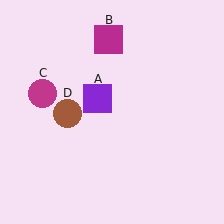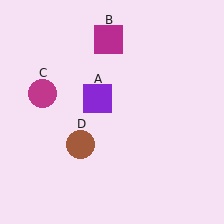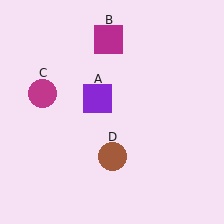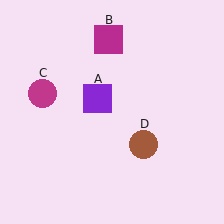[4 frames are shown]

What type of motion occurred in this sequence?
The brown circle (object D) rotated counterclockwise around the center of the scene.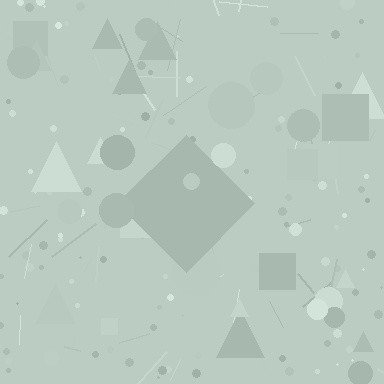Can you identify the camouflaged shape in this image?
The camouflaged shape is a diamond.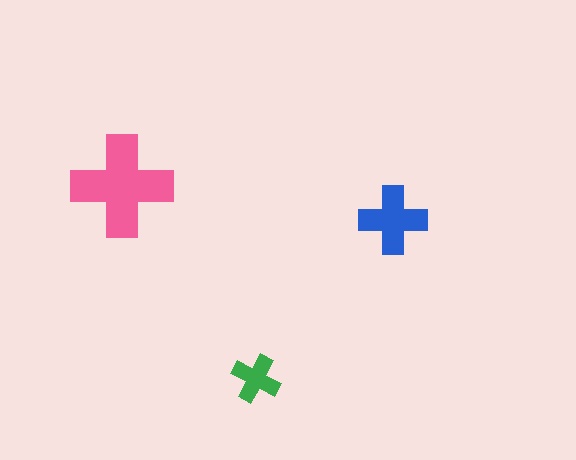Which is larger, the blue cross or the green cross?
The blue one.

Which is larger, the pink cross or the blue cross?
The pink one.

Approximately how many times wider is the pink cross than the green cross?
About 2 times wider.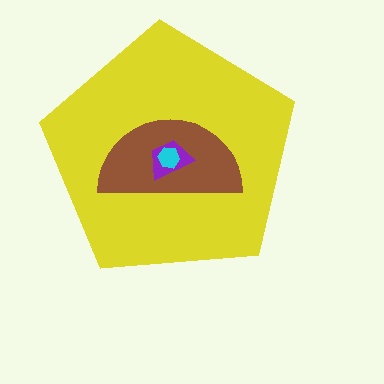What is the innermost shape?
The cyan hexagon.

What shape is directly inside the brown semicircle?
The purple trapezoid.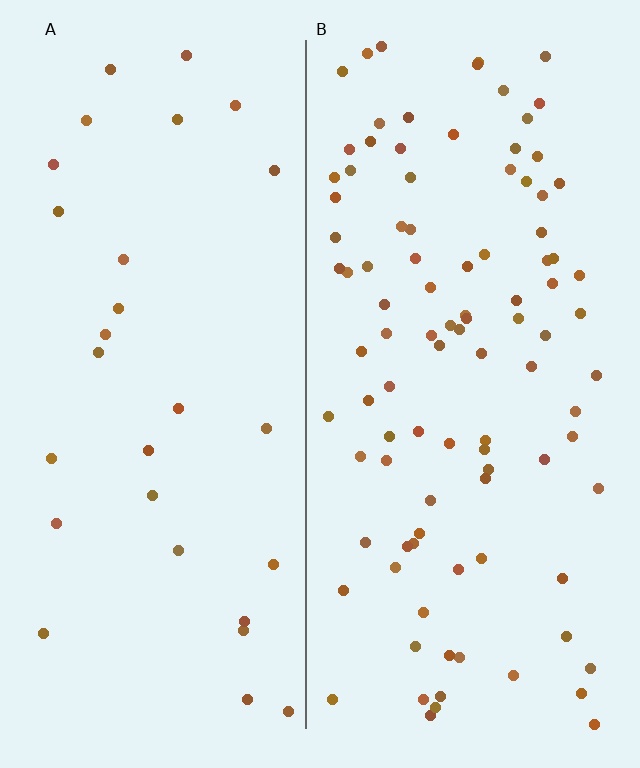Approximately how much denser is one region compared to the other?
Approximately 3.5× — region B over region A.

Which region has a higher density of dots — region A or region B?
B (the right).